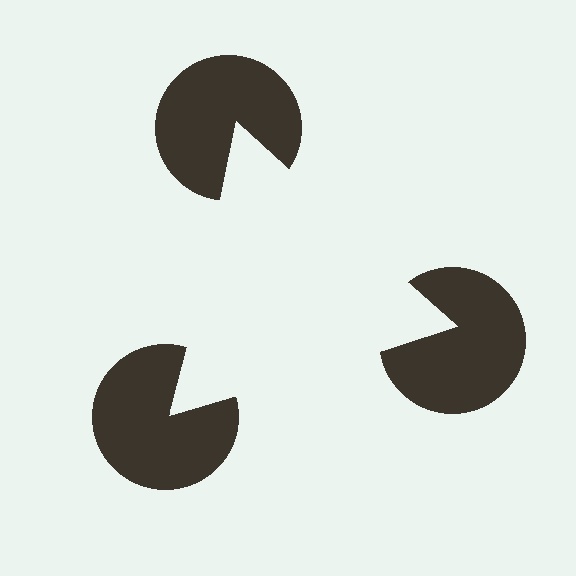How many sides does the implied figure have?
3 sides.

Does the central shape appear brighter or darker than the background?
It typically appears slightly brighter than the background, even though no actual brightness change is drawn.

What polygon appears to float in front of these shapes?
An illusory triangle — its edges are inferred from the aligned wedge cuts in the pac-man discs, not physically drawn.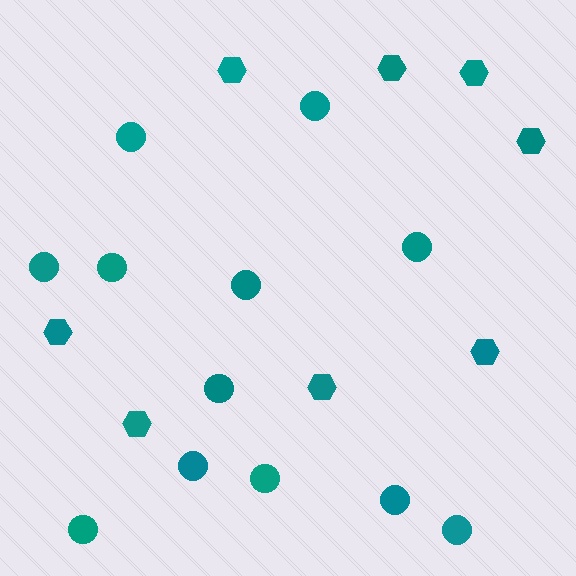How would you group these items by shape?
There are 2 groups: one group of circles (12) and one group of hexagons (8).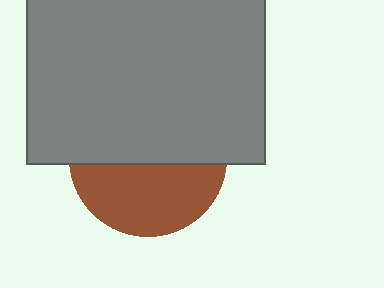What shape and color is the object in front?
The object in front is a gray rectangle.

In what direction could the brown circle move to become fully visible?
The brown circle could move down. That would shift it out from behind the gray rectangle entirely.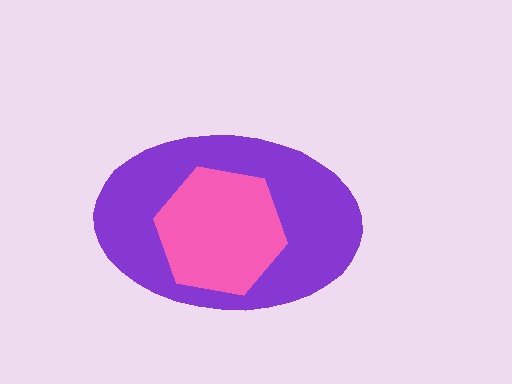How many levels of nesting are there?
2.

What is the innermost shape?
The pink hexagon.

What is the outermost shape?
The purple ellipse.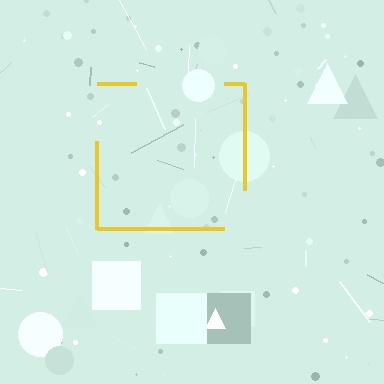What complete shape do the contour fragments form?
The contour fragments form a square.